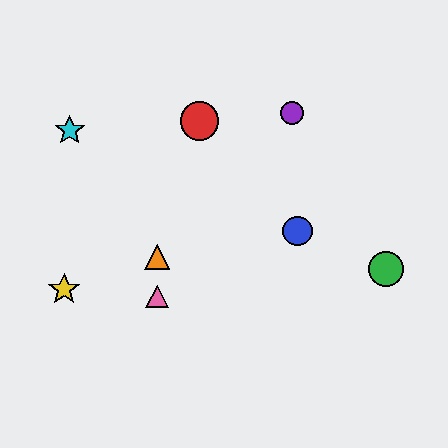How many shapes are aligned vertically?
2 shapes (the orange triangle, the pink triangle) are aligned vertically.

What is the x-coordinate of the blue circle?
The blue circle is at x≈297.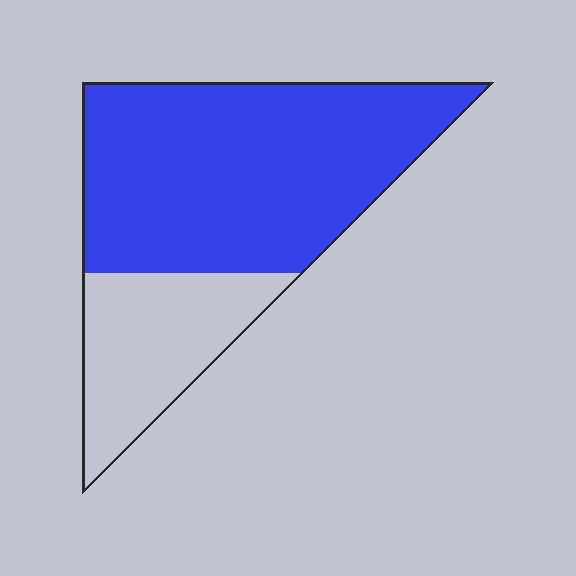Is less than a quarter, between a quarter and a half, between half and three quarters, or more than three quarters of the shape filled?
Between half and three quarters.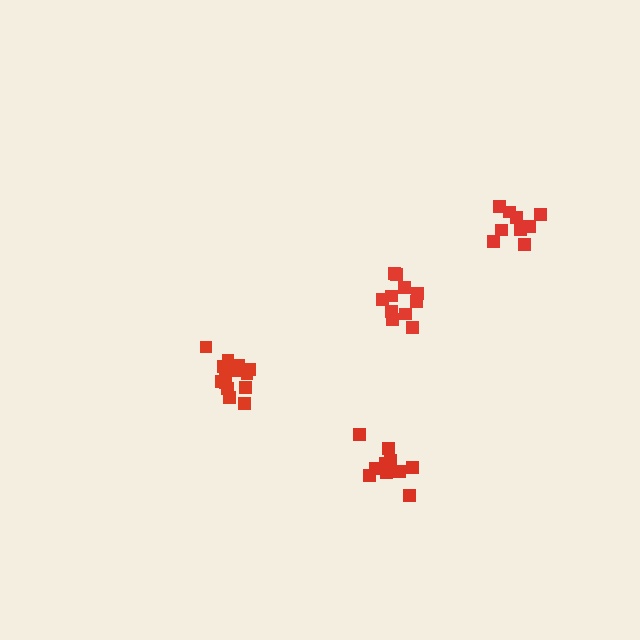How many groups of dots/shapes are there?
There are 4 groups.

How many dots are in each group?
Group 1: 11 dots, Group 2: 9 dots, Group 3: 10 dots, Group 4: 15 dots (45 total).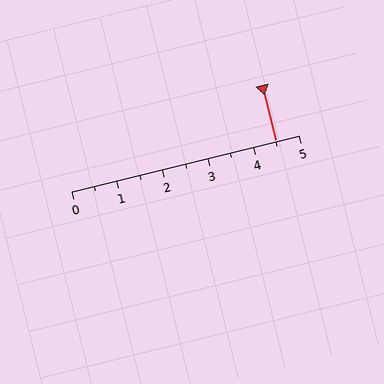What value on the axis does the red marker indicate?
The marker indicates approximately 4.5.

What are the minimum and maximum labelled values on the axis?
The axis runs from 0 to 5.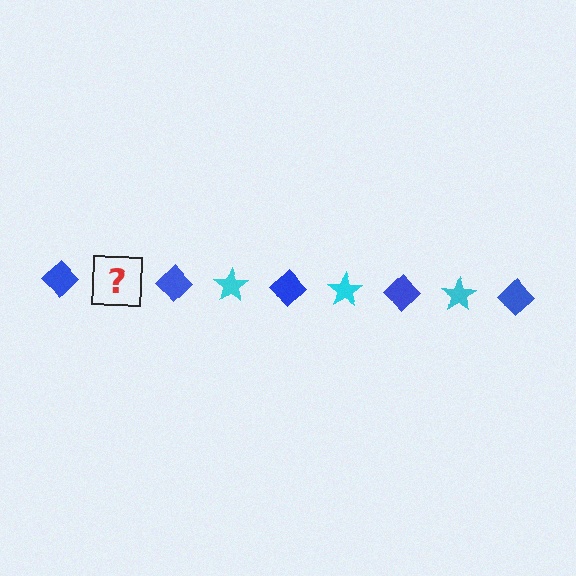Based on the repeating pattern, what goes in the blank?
The blank should be a cyan star.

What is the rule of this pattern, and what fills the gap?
The rule is that the pattern alternates between blue diamond and cyan star. The gap should be filled with a cyan star.